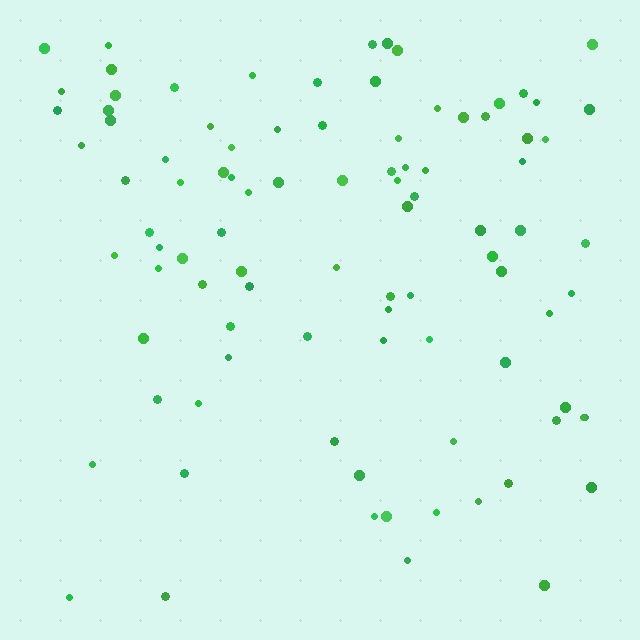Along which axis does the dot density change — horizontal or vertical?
Vertical.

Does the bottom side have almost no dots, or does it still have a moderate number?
Still a moderate number, just noticeably fewer than the top.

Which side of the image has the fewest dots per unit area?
The bottom.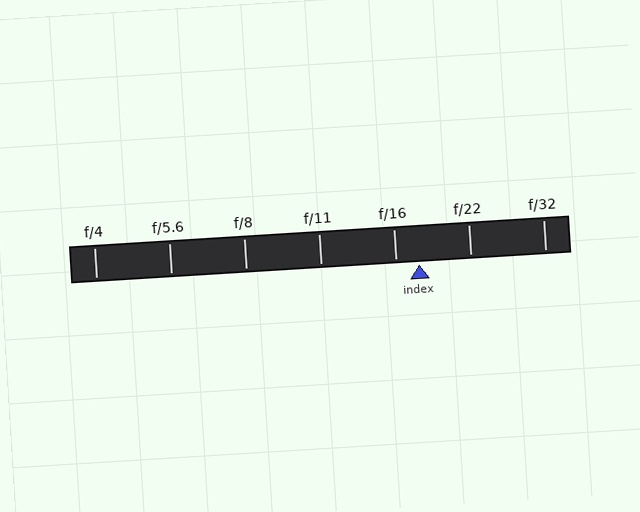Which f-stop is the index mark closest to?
The index mark is closest to f/16.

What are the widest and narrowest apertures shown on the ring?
The widest aperture shown is f/4 and the narrowest is f/32.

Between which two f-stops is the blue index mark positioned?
The index mark is between f/16 and f/22.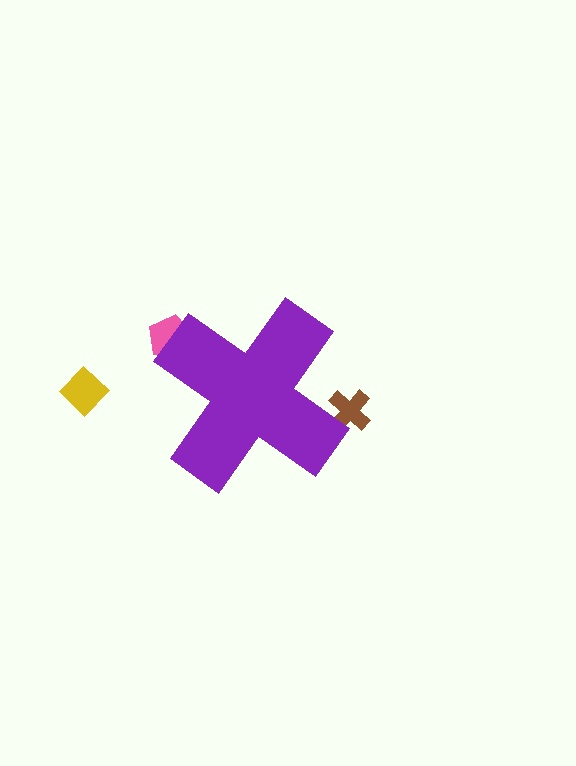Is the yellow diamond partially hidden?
No, the yellow diamond is fully visible.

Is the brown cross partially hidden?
Yes, the brown cross is partially hidden behind the purple cross.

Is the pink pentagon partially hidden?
Yes, the pink pentagon is partially hidden behind the purple cross.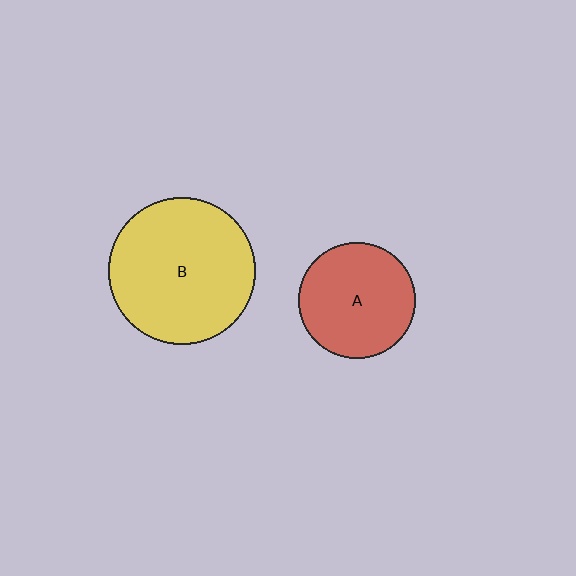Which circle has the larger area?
Circle B (yellow).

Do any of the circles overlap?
No, none of the circles overlap.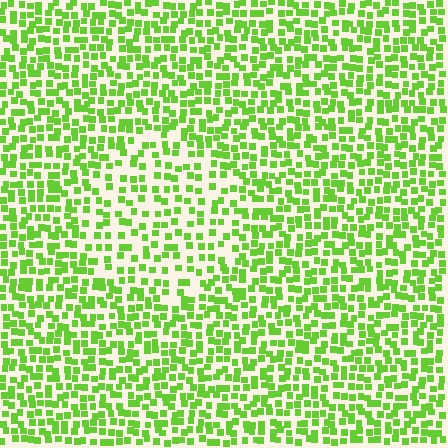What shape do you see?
I see a circle.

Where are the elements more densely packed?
The elements are more densely packed outside the circle boundary.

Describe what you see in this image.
The image contains small lime elements arranged at two different densities. A circle-shaped region is visible where the elements are less densely packed than the surrounding area.